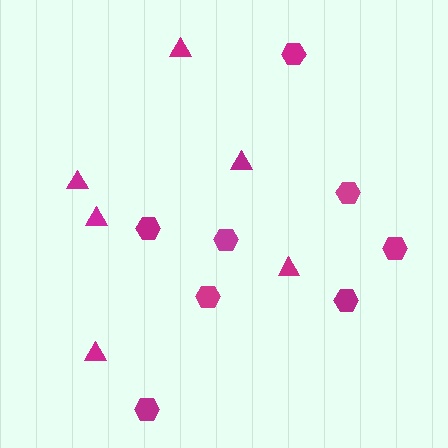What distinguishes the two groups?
There are 2 groups: one group of hexagons (8) and one group of triangles (6).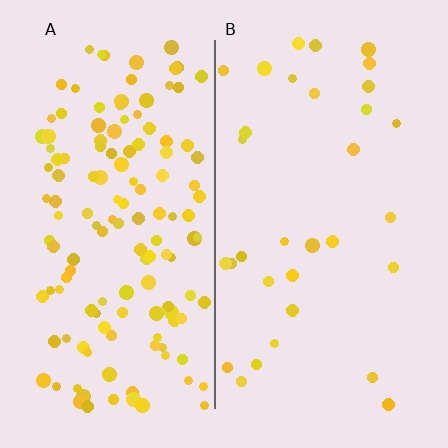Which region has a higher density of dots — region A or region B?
A (the left).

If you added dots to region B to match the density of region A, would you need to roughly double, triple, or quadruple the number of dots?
Approximately quadruple.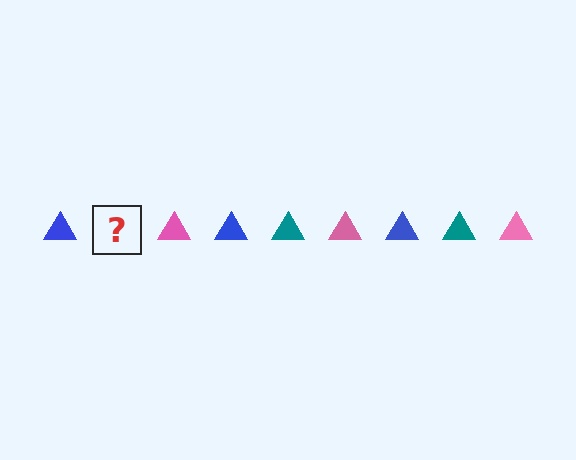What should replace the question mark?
The question mark should be replaced with a teal triangle.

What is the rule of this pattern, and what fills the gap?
The rule is that the pattern cycles through blue, teal, pink triangles. The gap should be filled with a teal triangle.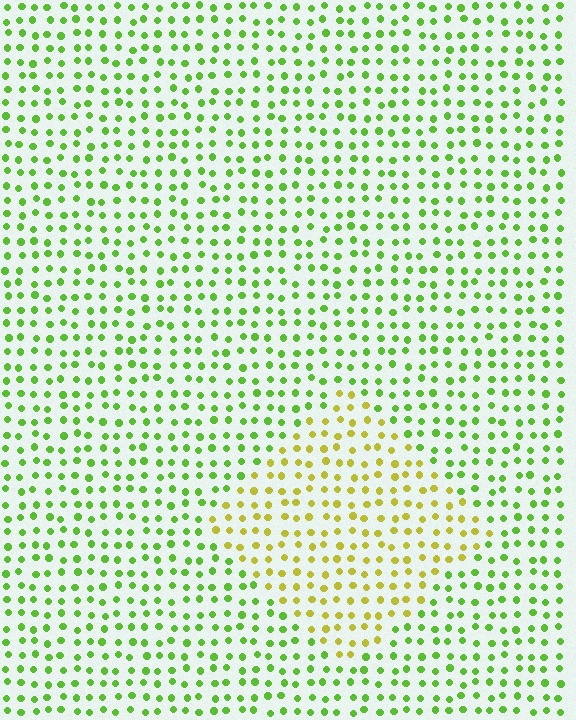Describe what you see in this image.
The image is filled with small lime elements in a uniform arrangement. A diamond-shaped region is visible where the elements are tinted to a slightly different hue, forming a subtle color boundary.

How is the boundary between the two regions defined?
The boundary is defined purely by a slight shift in hue (about 42 degrees). Spacing, size, and orientation are identical on both sides.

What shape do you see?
I see a diamond.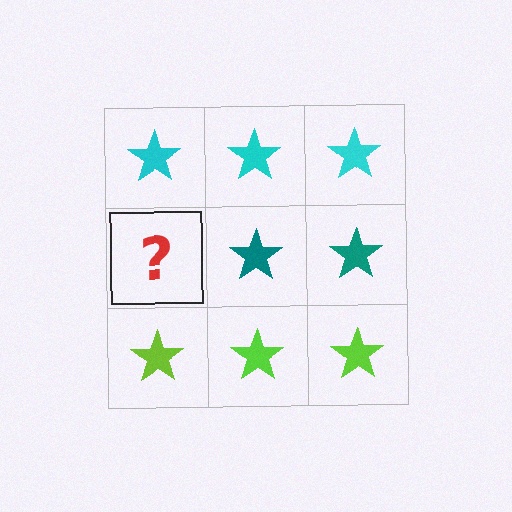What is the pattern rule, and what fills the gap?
The rule is that each row has a consistent color. The gap should be filled with a teal star.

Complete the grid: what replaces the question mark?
The question mark should be replaced with a teal star.